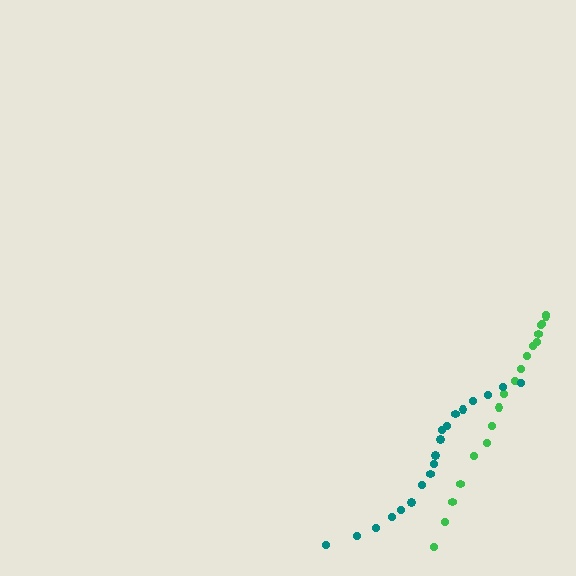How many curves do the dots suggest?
There are 2 distinct paths.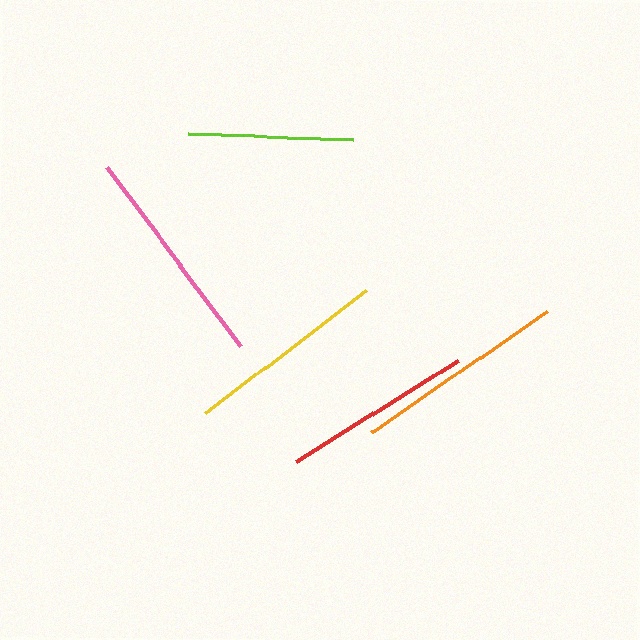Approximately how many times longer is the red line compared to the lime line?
The red line is approximately 1.2 times the length of the lime line.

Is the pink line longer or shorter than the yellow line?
The pink line is longer than the yellow line.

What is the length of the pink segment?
The pink segment is approximately 223 pixels long.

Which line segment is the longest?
The pink line is the longest at approximately 223 pixels.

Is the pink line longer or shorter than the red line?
The pink line is longer than the red line.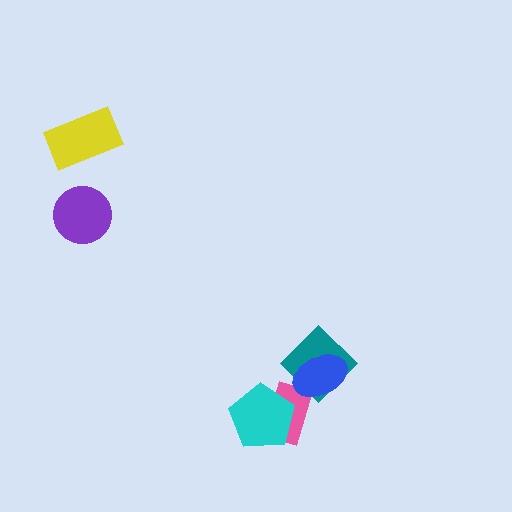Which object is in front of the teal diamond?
The blue ellipse is in front of the teal diamond.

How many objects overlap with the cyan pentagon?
1 object overlaps with the cyan pentagon.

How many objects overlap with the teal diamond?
2 objects overlap with the teal diamond.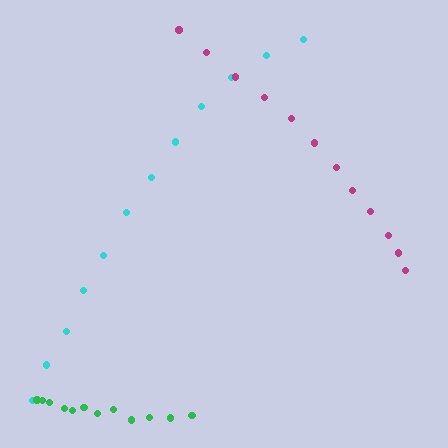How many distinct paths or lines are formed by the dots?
There are 3 distinct paths.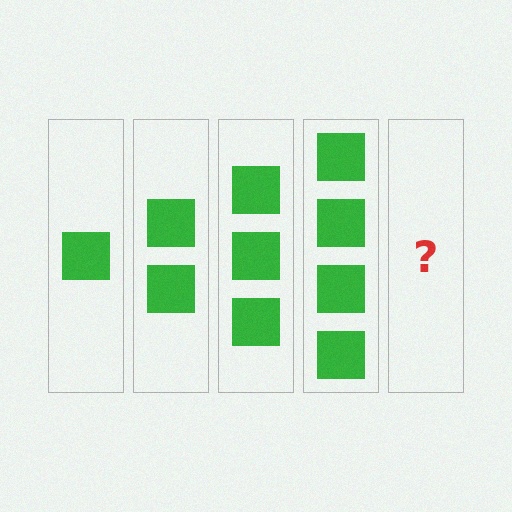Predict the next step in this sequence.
The next step is 5 squares.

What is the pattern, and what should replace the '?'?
The pattern is that each step adds one more square. The '?' should be 5 squares.